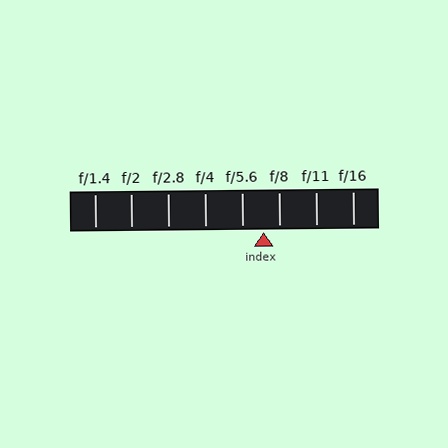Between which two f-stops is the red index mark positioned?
The index mark is between f/5.6 and f/8.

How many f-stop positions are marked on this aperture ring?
There are 8 f-stop positions marked.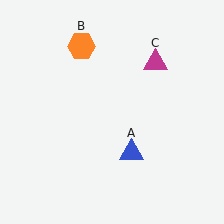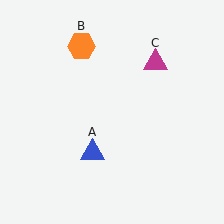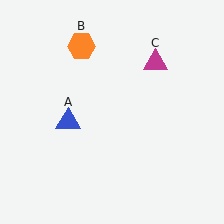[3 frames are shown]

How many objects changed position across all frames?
1 object changed position: blue triangle (object A).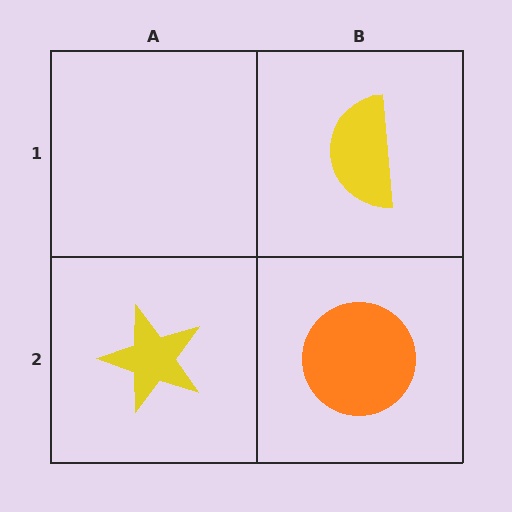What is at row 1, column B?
A yellow semicircle.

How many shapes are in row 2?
2 shapes.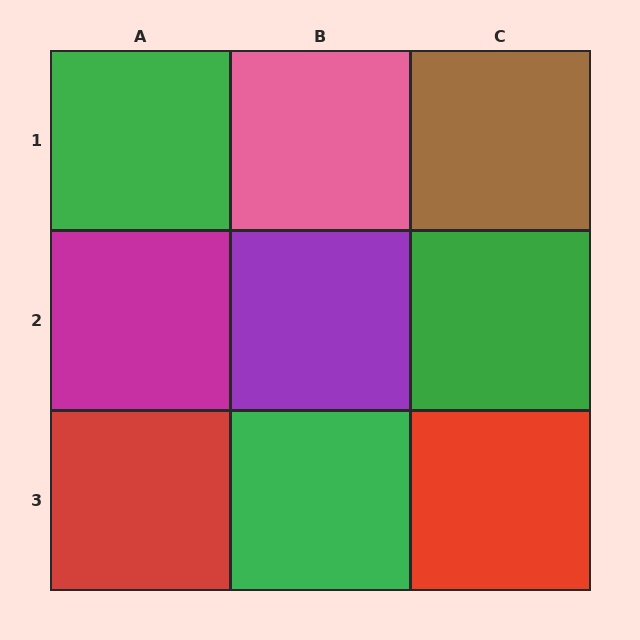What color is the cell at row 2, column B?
Purple.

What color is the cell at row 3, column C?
Red.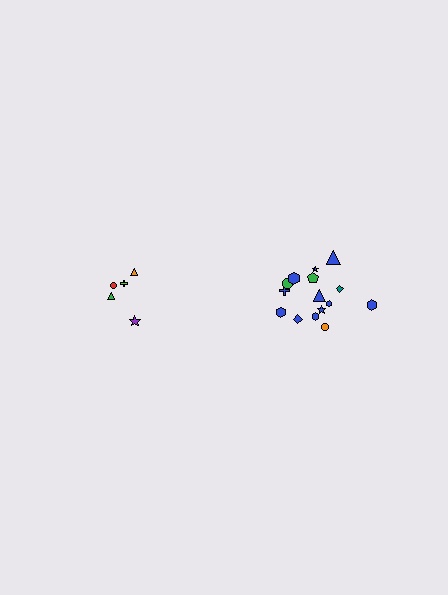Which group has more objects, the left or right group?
The right group.